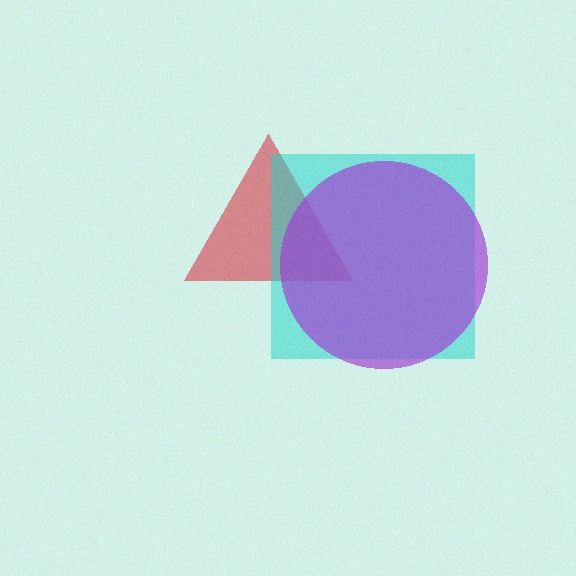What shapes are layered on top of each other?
The layered shapes are: a red triangle, a cyan square, a purple circle.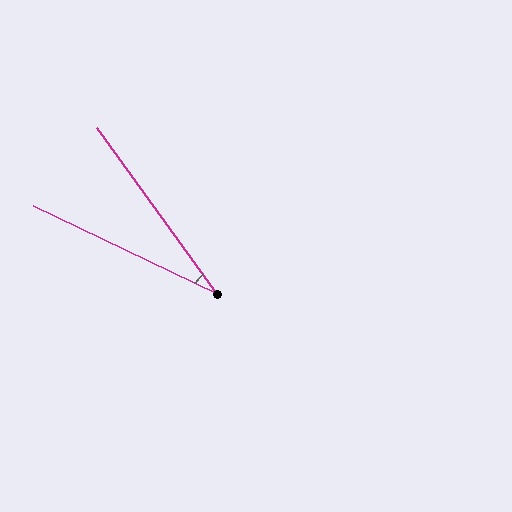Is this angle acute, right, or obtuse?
It is acute.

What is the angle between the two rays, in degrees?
Approximately 29 degrees.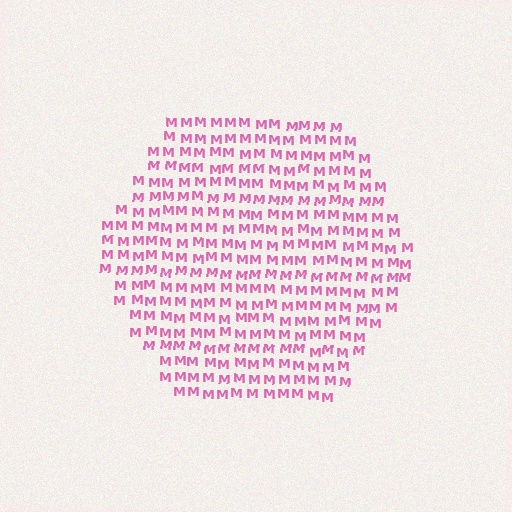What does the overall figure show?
The overall figure shows a hexagon.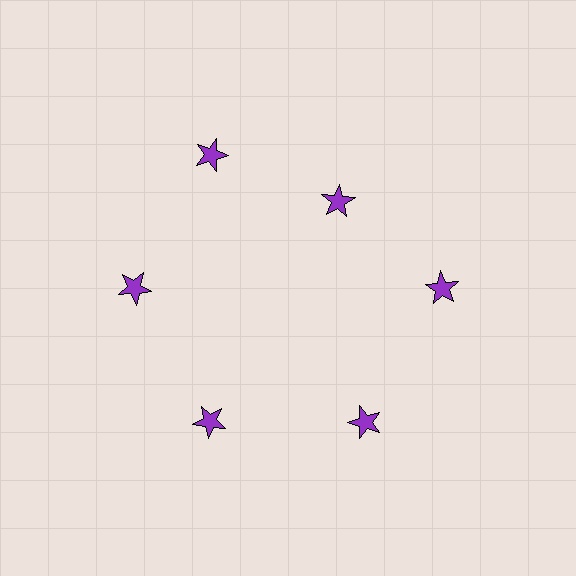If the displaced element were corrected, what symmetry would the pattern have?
It would have 6-fold rotational symmetry — the pattern would map onto itself every 60 degrees.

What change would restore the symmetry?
The symmetry would be restored by moving it outward, back onto the ring so that all 6 stars sit at equal angles and equal distance from the center.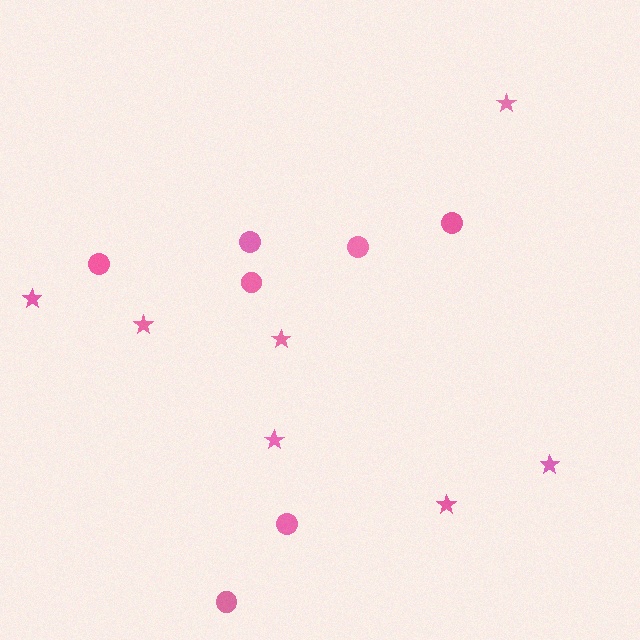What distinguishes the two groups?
There are 2 groups: one group of stars (7) and one group of circles (7).